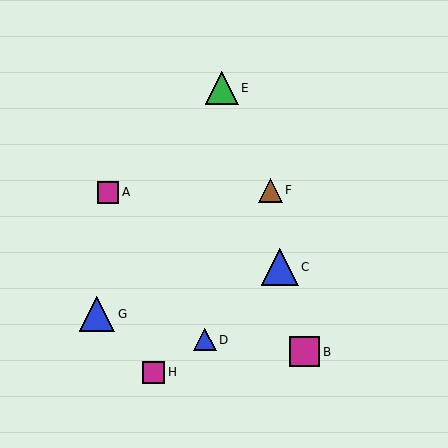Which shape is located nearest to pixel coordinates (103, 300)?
The blue triangle (labeled G) at (97, 314) is nearest to that location.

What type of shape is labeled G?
Shape G is a blue triangle.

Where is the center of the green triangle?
The center of the green triangle is at (222, 88).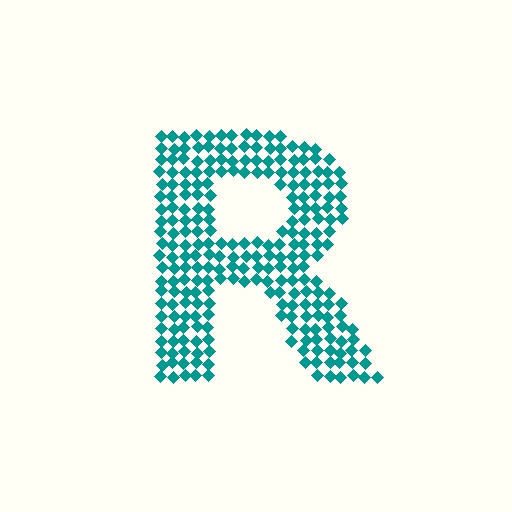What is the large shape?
The large shape is the letter R.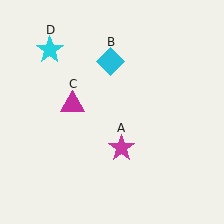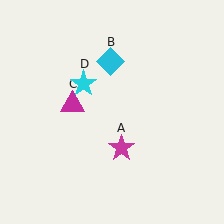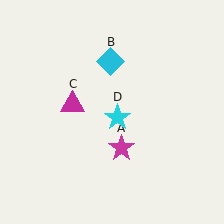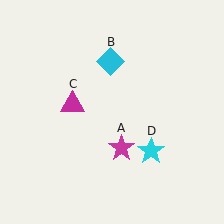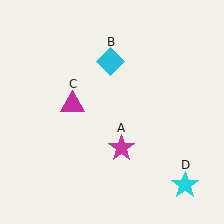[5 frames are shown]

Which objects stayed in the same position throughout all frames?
Magenta star (object A) and cyan diamond (object B) and magenta triangle (object C) remained stationary.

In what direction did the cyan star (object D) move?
The cyan star (object D) moved down and to the right.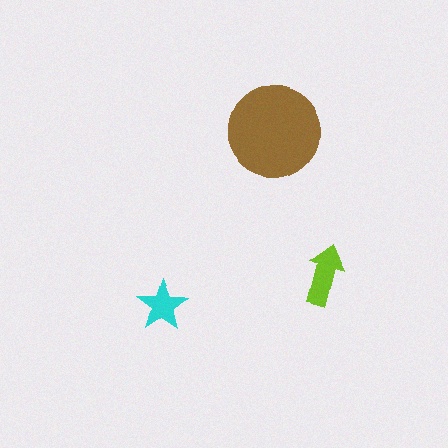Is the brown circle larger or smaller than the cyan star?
Larger.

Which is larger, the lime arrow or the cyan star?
The lime arrow.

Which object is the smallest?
The cyan star.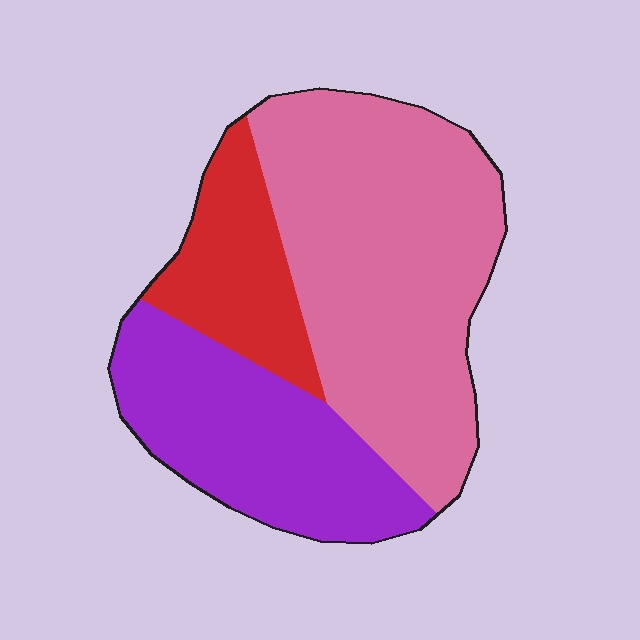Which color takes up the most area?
Pink, at roughly 55%.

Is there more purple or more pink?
Pink.